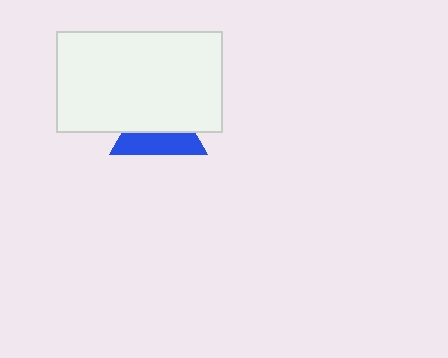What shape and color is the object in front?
The object in front is a white rectangle.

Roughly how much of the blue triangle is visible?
A small part of it is visible (roughly 44%).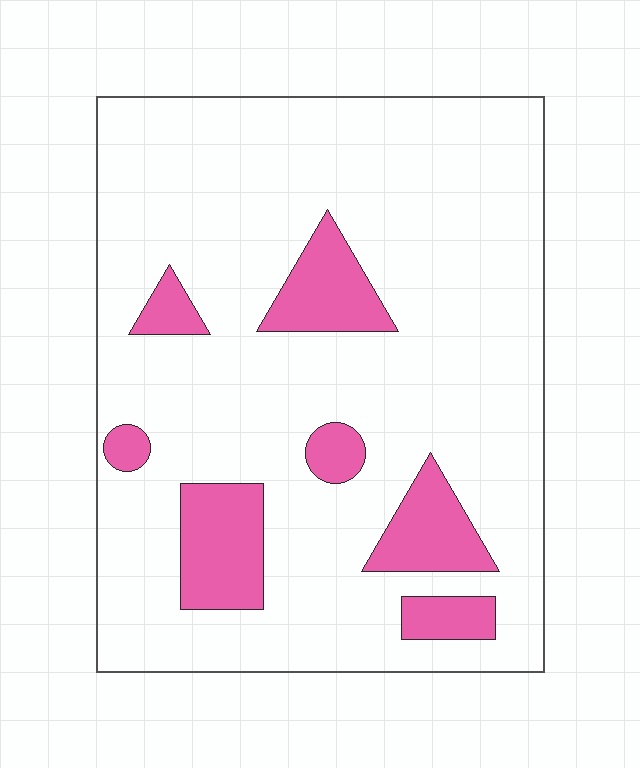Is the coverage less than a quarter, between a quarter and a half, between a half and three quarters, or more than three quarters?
Less than a quarter.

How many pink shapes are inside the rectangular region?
7.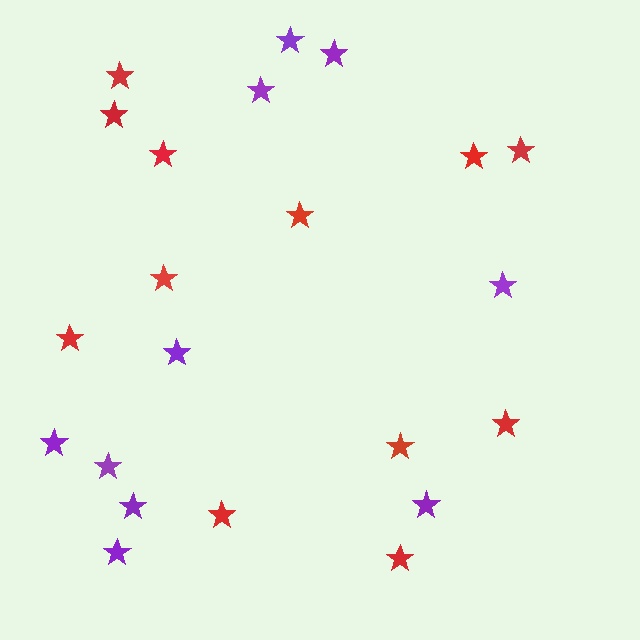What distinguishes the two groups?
There are 2 groups: one group of purple stars (10) and one group of red stars (12).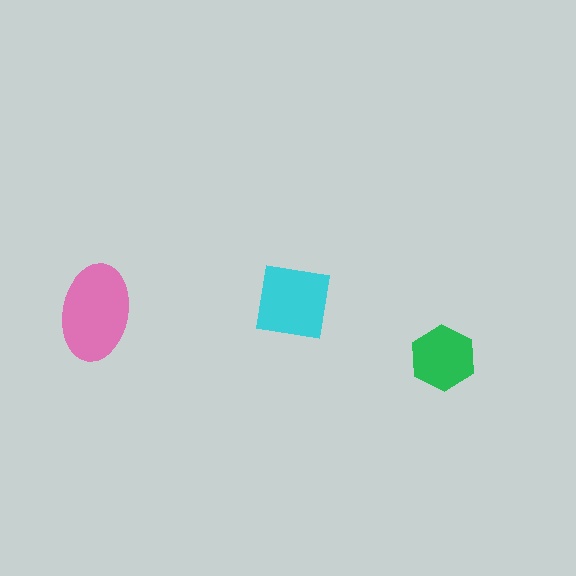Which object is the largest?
The pink ellipse.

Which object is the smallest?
The green hexagon.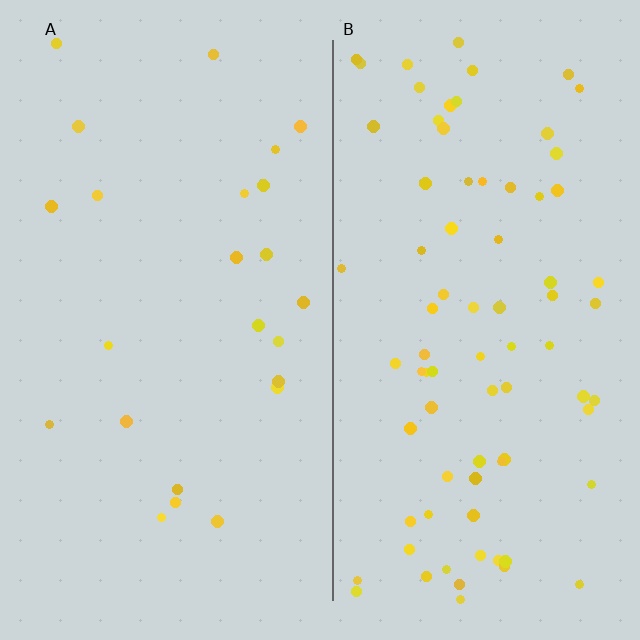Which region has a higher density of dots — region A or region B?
B (the right).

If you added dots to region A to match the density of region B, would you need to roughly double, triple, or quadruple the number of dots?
Approximately triple.